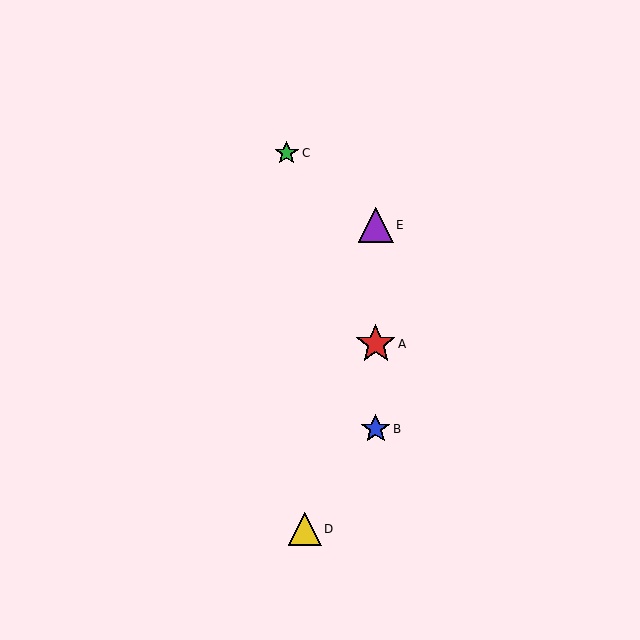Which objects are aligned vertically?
Objects A, B, E are aligned vertically.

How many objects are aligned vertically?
3 objects (A, B, E) are aligned vertically.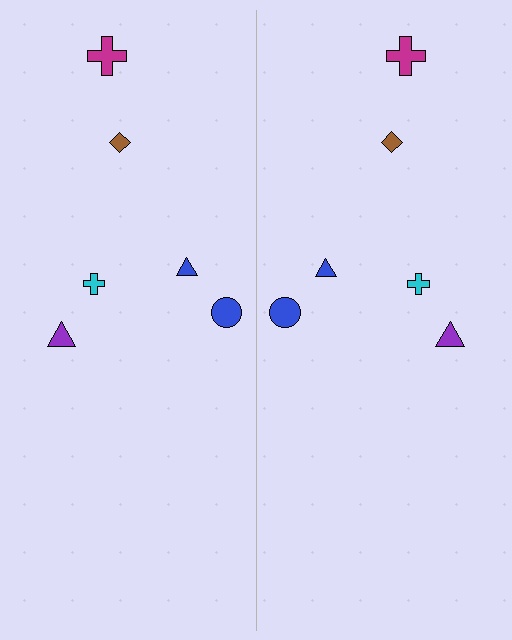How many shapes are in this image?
There are 12 shapes in this image.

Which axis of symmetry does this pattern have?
The pattern has a vertical axis of symmetry running through the center of the image.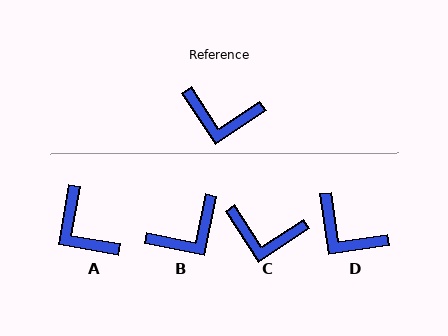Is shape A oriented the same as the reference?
No, it is off by about 43 degrees.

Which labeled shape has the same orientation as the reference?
C.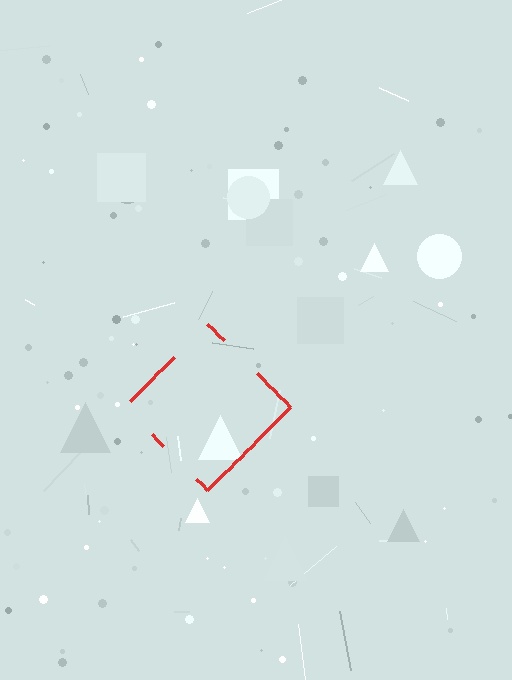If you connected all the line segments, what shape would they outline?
They would outline a diamond.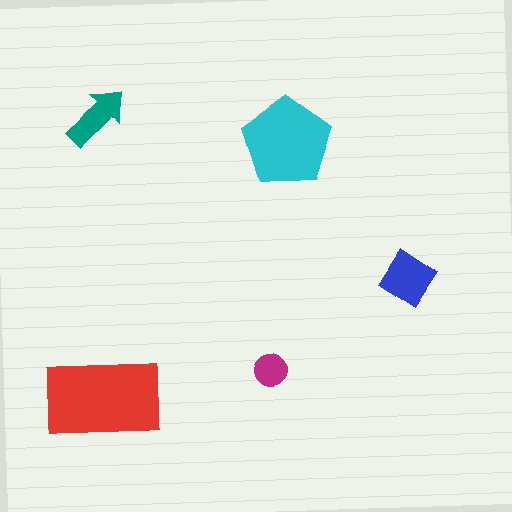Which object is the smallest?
The magenta circle.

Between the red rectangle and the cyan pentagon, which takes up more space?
The red rectangle.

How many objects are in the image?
There are 5 objects in the image.